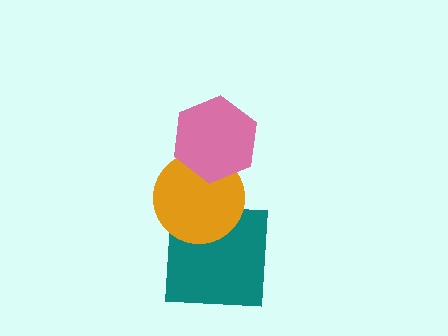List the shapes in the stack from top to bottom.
From top to bottom: the pink hexagon, the orange circle, the teal square.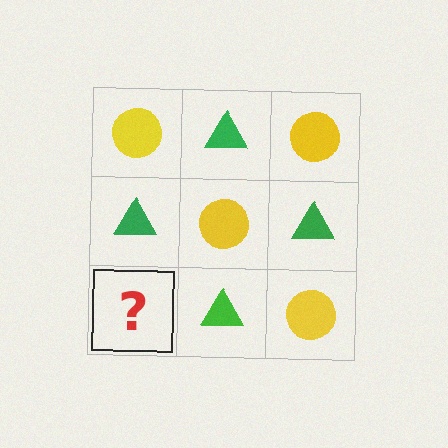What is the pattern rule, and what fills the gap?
The rule is that it alternates yellow circle and green triangle in a checkerboard pattern. The gap should be filled with a yellow circle.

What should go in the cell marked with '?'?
The missing cell should contain a yellow circle.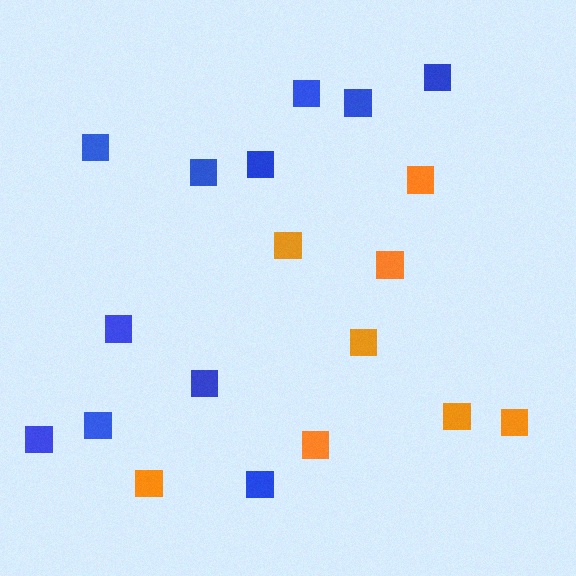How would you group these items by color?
There are 2 groups: one group of blue squares (11) and one group of orange squares (8).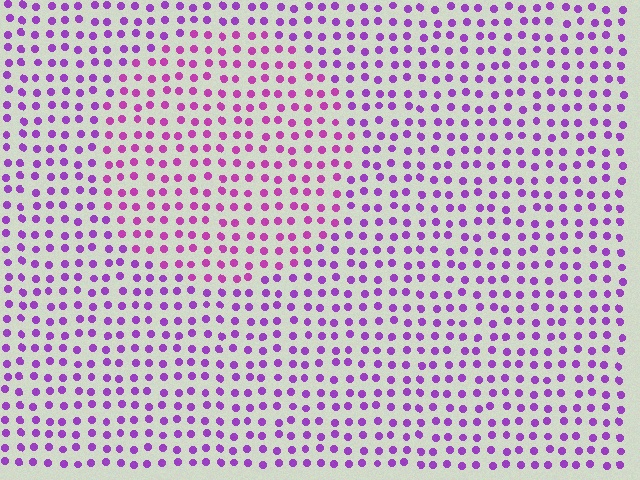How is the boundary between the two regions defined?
The boundary is defined purely by a slight shift in hue (about 26 degrees). Spacing, size, and orientation are identical on both sides.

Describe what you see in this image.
The image is filled with small purple elements in a uniform arrangement. A circle-shaped region is visible where the elements are tinted to a slightly different hue, forming a subtle color boundary.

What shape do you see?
I see a circle.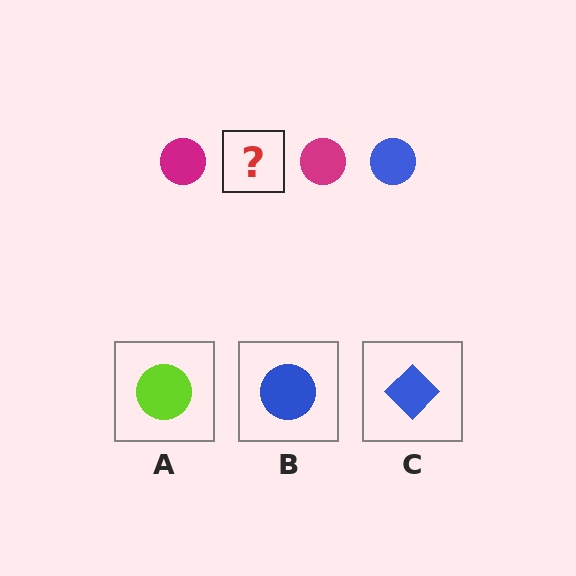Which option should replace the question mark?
Option B.